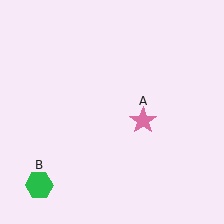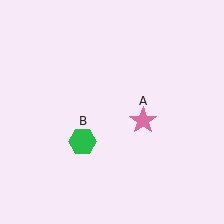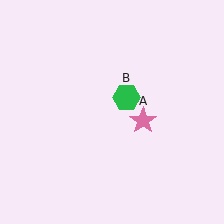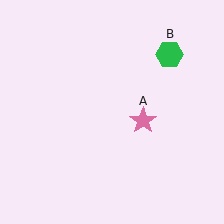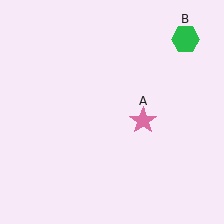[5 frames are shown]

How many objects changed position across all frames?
1 object changed position: green hexagon (object B).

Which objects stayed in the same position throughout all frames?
Pink star (object A) remained stationary.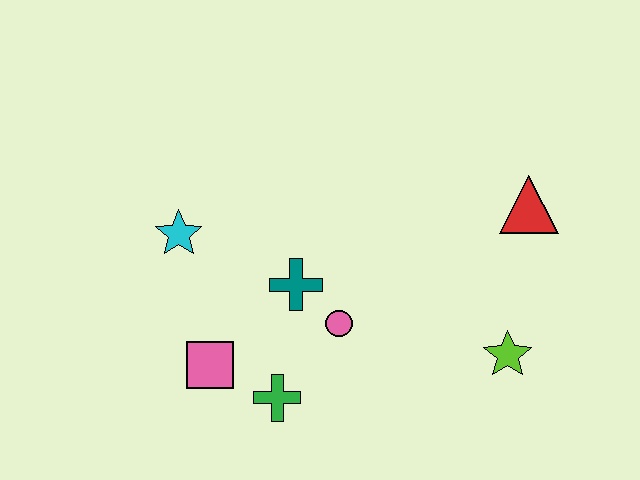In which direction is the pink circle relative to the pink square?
The pink circle is to the right of the pink square.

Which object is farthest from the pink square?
The red triangle is farthest from the pink square.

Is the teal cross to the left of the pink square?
No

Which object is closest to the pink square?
The green cross is closest to the pink square.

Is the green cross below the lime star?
Yes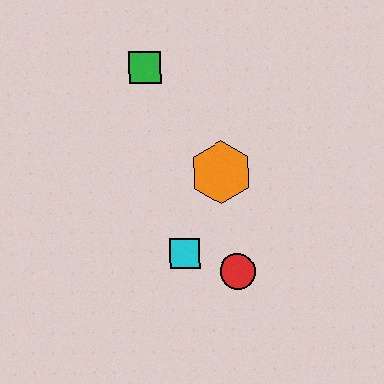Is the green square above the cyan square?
Yes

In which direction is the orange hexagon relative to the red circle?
The orange hexagon is above the red circle.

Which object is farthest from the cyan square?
The green square is farthest from the cyan square.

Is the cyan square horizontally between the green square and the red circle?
Yes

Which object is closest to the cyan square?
The red circle is closest to the cyan square.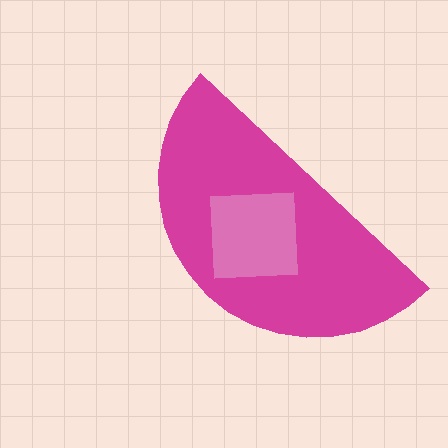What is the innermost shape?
The pink square.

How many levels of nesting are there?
2.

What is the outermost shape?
The magenta semicircle.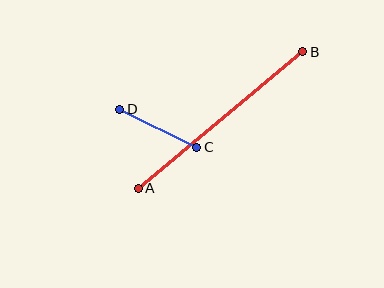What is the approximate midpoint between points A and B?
The midpoint is at approximately (220, 120) pixels.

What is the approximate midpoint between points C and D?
The midpoint is at approximately (158, 128) pixels.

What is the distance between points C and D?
The distance is approximately 86 pixels.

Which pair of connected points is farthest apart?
Points A and B are farthest apart.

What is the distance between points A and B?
The distance is approximately 214 pixels.